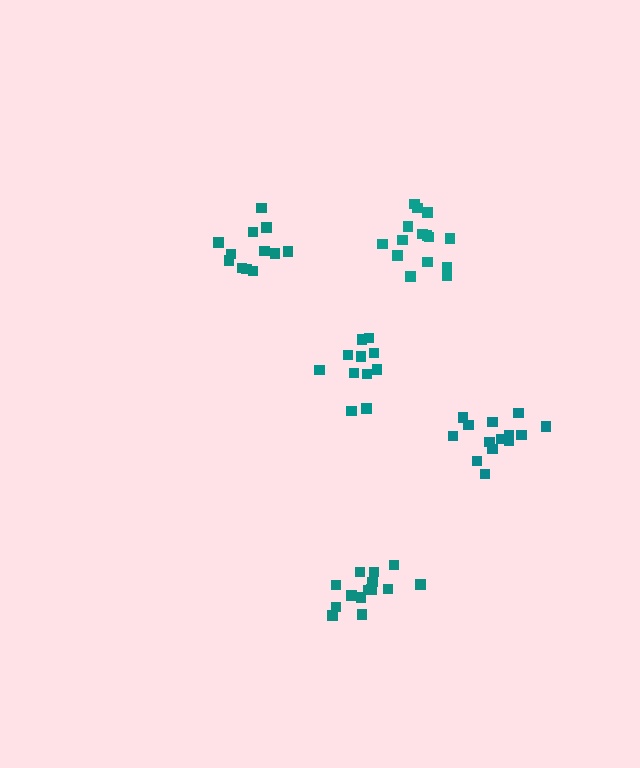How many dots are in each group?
Group 1: 12 dots, Group 2: 14 dots, Group 3: 15 dots, Group 4: 11 dots, Group 5: 14 dots (66 total).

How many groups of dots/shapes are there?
There are 5 groups.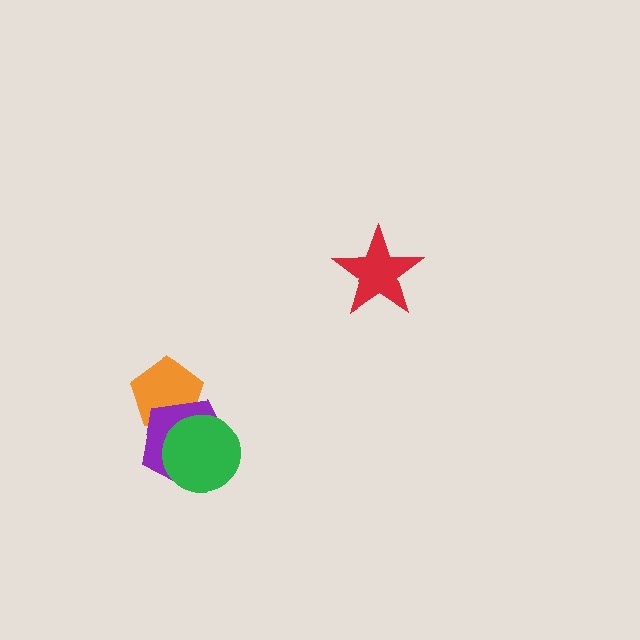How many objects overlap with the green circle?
2 objects overlap with the green circle.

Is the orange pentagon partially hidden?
Yes, it is partially covered by another shape.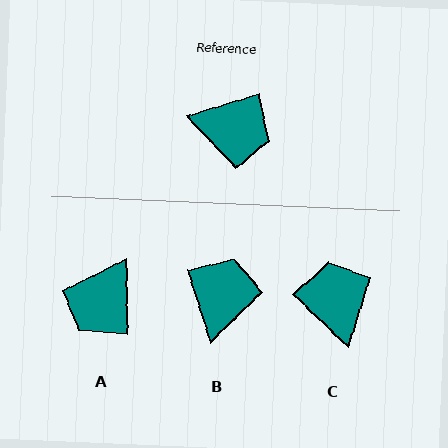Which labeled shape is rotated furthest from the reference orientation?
C, about 119 degrees away.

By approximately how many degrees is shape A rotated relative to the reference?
Approximately 107 degrees clockwise.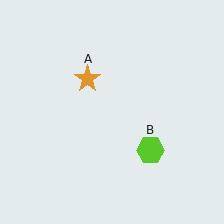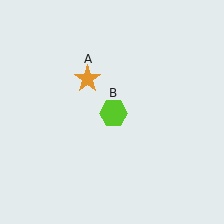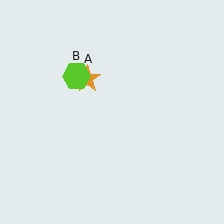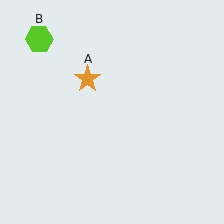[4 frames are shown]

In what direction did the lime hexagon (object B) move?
The lime hexagon (object B) moved up and to the left.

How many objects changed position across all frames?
1 object changed position: lime hexagon (object B).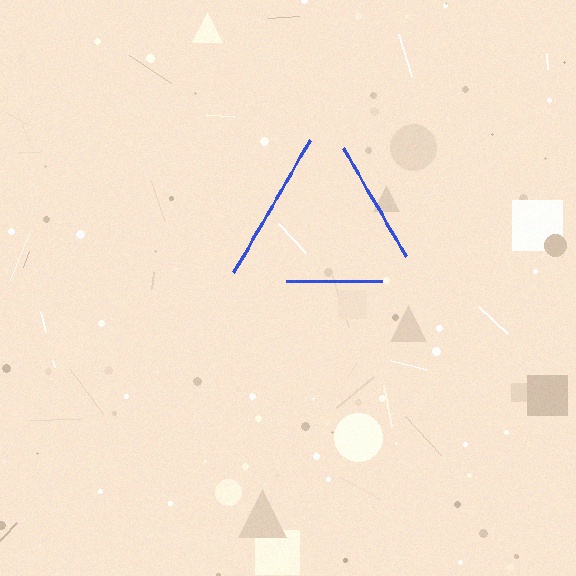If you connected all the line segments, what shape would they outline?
They would outline a triangle.